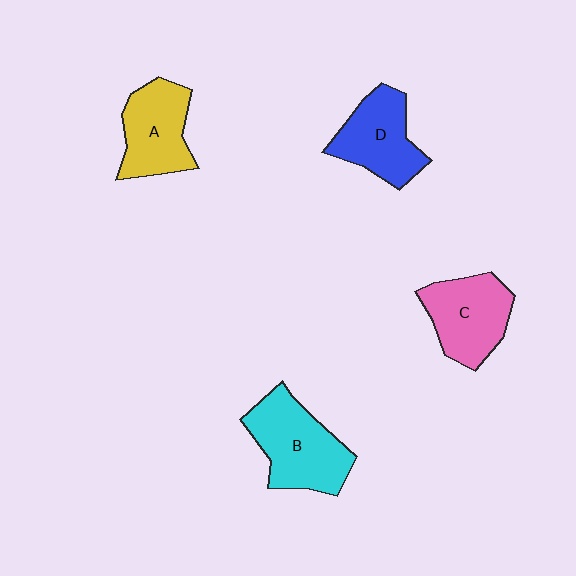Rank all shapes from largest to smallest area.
From largest to smallest: B (cyan), C (pink), A (yellow), D (blue).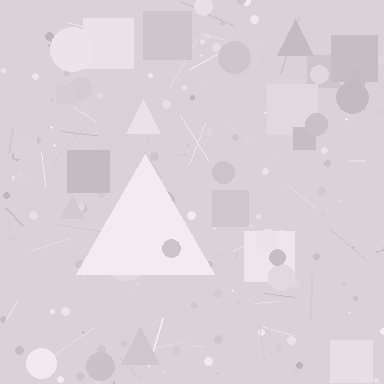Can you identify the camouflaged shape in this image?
The camouflaged shape is a triangle.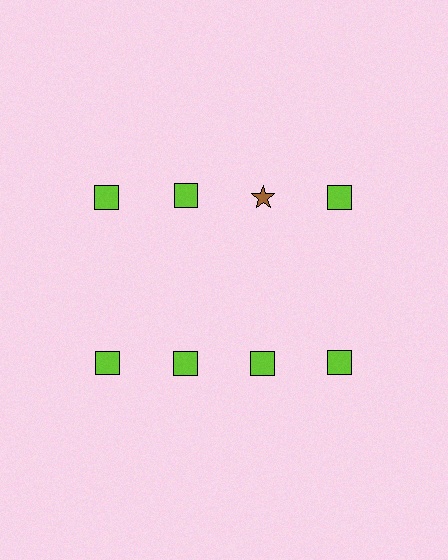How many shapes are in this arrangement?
There are 8 shapes arranged in a grid pattern.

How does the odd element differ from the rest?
It differs in both color (brown instead of lime) and shape (star instead of square).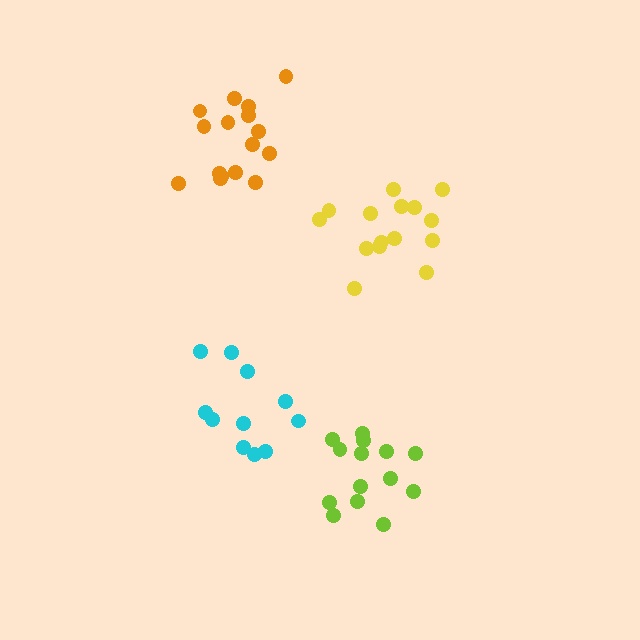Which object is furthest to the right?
The yellow cluster is rightmost.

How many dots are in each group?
Group 1: 11 dots, Group 2: 15 dots, Group 3: 16 dots, Group 4: 14 dots (56 total).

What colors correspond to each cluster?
The clusters are colored: cyan, yellow, orange, lime.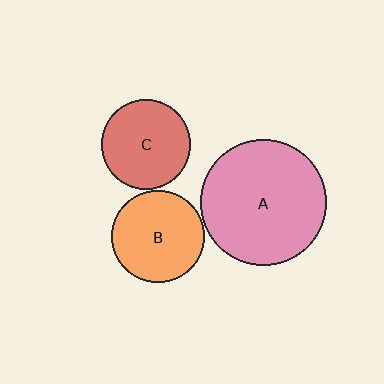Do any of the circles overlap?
No, none of the circles overlap.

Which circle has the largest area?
Circle A (pink).